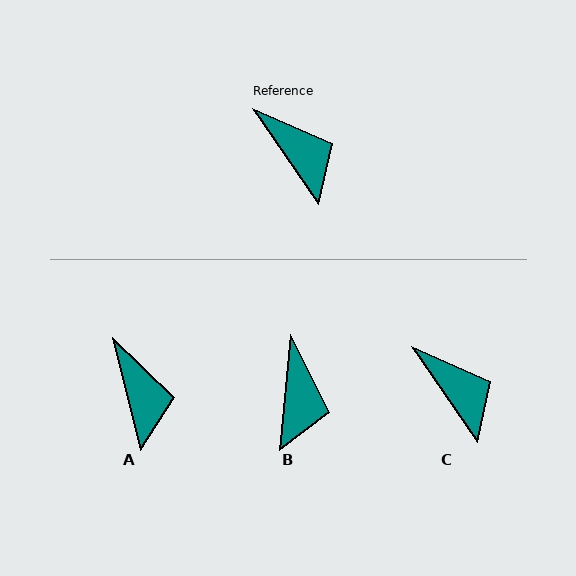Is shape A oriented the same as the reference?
No, it is off by about 20 degrees.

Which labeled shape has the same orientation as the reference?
C.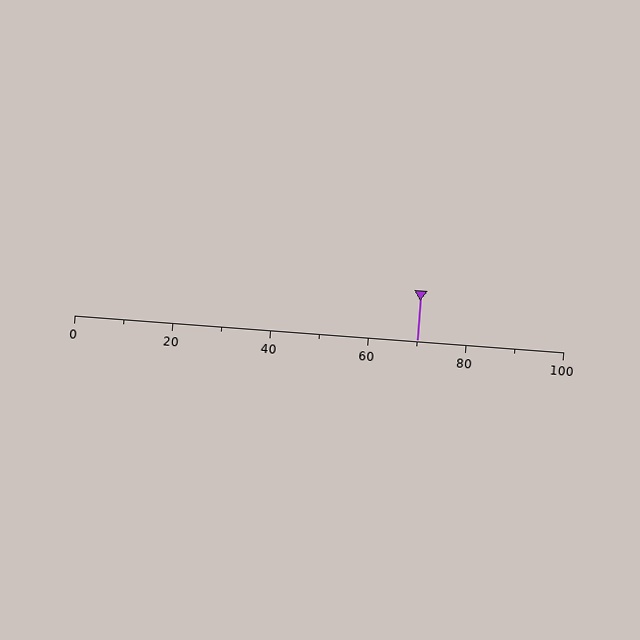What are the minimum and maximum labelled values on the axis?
The axis runs from 0 to 100.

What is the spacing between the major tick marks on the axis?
The major ticks are spaced 20 apart.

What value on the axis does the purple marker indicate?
The marker indicates approximately 70.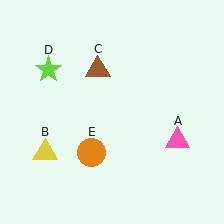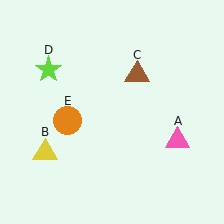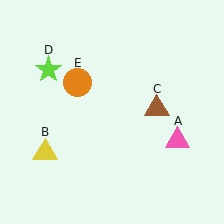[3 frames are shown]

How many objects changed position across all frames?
2 objects changed position: brown triangle (object C), orange circle (object E).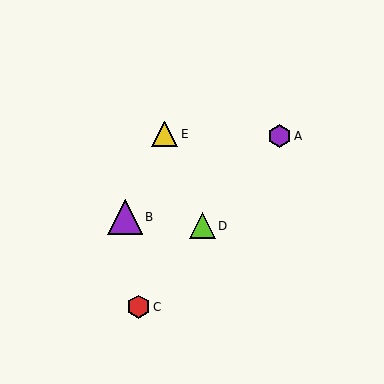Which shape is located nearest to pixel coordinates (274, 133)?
The purple hexagon (labeled A) at (279, 136) is nearest to that location.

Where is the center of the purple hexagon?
The center of the purple hexagon is at (279, 136).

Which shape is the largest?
The purple triangle (labeled B) is the largest.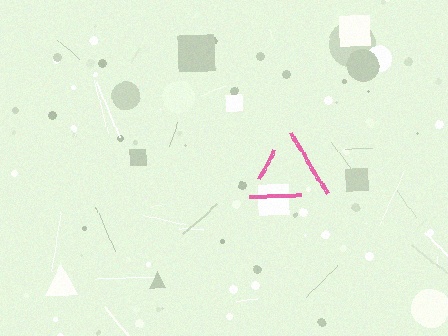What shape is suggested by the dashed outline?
The dashed outline suggests a triangle.